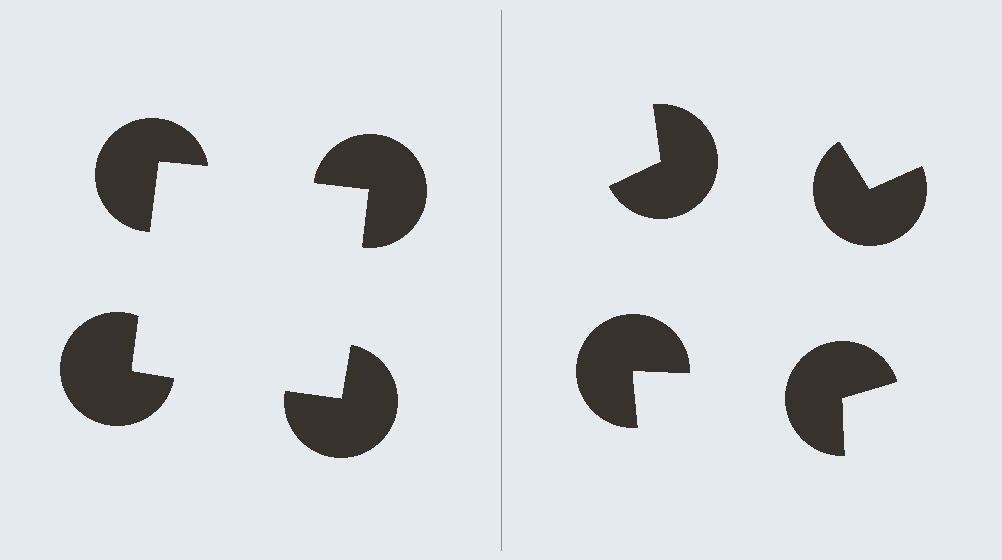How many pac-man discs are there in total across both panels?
8 — 4 on each side.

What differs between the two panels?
The pac-man discs are positioned identically on both sides; only the wedge orientations differ. On the left they align to a square; on the right they are misaligned.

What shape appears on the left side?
An illusory square.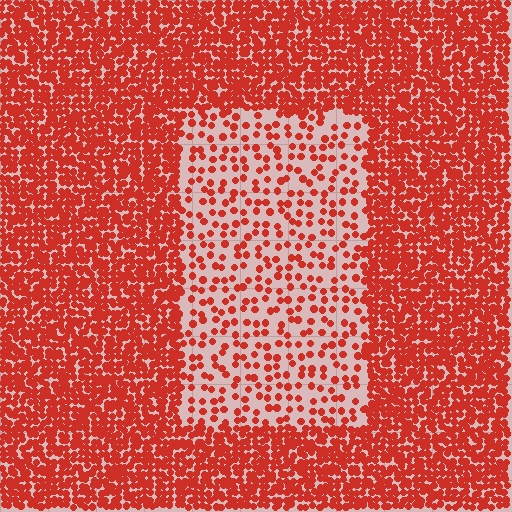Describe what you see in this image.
The image contains small red elements arranged at two different densities. A rectangle-shaped region is visible where the elements are less densely packed than the surrounding area.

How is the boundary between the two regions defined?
The boundary is defined by a change in element density (approximately 2.9x ratio). All elements are the same color, size, and shape.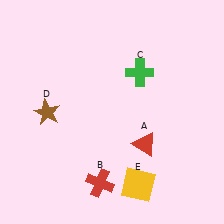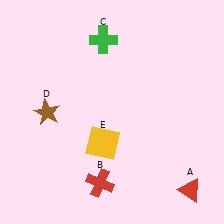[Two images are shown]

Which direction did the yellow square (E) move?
The yellow square (E) moved up.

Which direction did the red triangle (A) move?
The red triangle (A) moved down.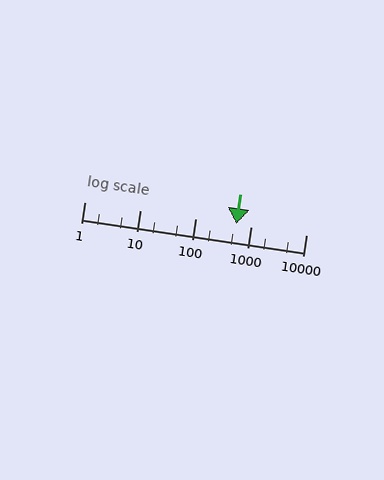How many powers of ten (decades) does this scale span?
The scale spans 4 decades, from 1 to 10000.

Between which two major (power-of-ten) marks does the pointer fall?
The pointer is between 100 and 1000.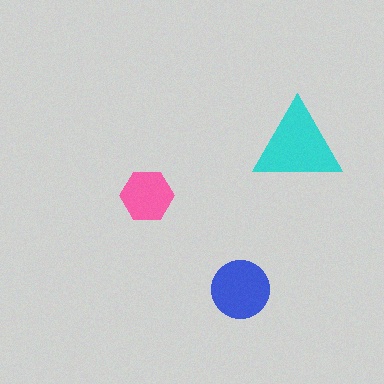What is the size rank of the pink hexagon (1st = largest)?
3rd.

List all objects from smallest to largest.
The pink hexagon, the blue circle, the cyan triangle.